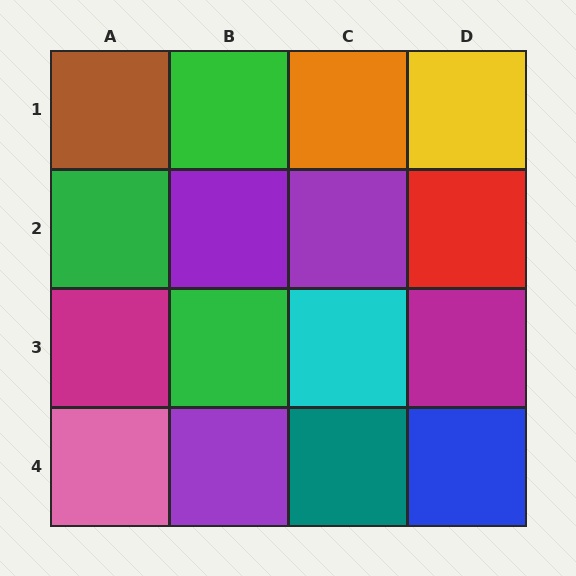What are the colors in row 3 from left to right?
Magenta, green, cyan, magenta.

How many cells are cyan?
1 cell is cyan.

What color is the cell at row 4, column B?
Purple.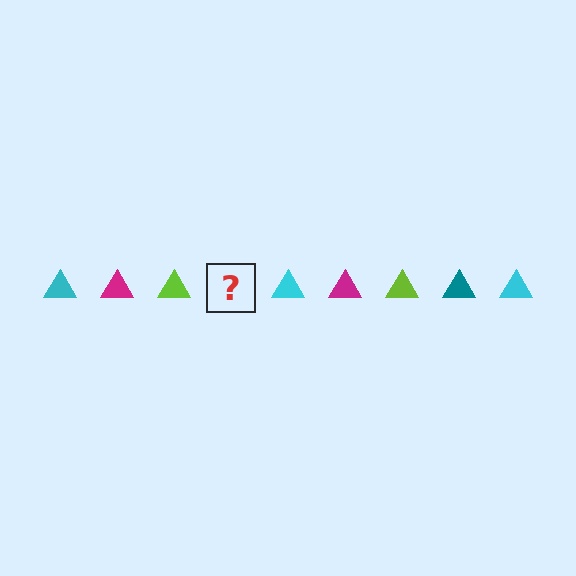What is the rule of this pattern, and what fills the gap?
The rule is that the pattern cycles through cyan, magenta, lime, teal triangles. The gap should be filled with a teal triangle.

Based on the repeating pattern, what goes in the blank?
The blank should be a teal triangle.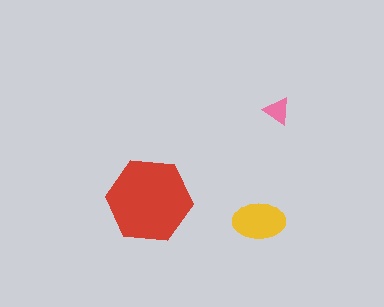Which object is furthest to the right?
The pink triangle is rightmost.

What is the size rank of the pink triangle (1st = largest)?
3rd.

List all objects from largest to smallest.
The red hexagon, the yellow ellipse, the pink triangle.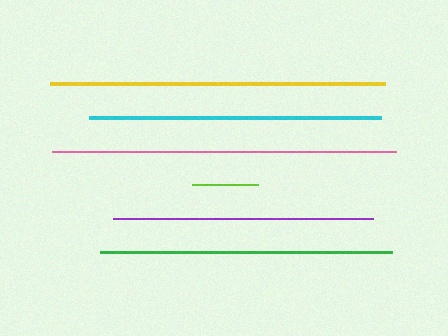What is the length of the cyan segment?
The cyan segment is approximately 292 pixels long.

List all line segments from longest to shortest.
From longest to shortest: pink, yellow, green, cyan, purple, lime.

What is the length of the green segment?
The green segment is approximately 292 pixels long.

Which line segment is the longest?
The pink line is the longest at approximately 344 pixels.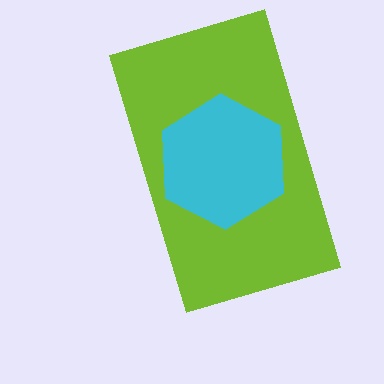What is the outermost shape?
The lime rectangle.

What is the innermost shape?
The cyan hexagon.